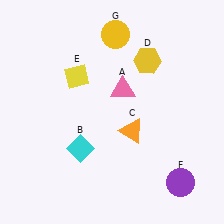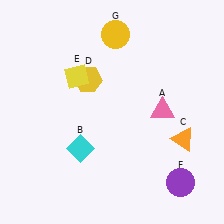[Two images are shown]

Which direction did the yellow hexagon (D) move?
The yellow hexagon (D) moved left.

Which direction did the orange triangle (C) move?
The orange triangle (C) moved right.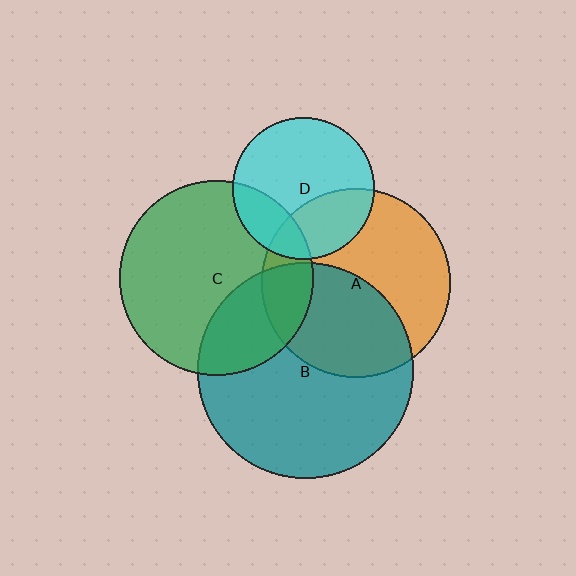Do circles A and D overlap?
Yes.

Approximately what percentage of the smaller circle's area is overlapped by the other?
Approximately 30%.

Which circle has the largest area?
Circle B (teal).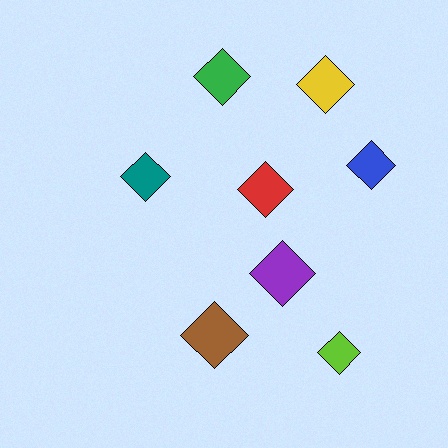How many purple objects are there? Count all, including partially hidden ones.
There is 1 purple object.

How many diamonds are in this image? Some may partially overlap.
There are 8 diamonds.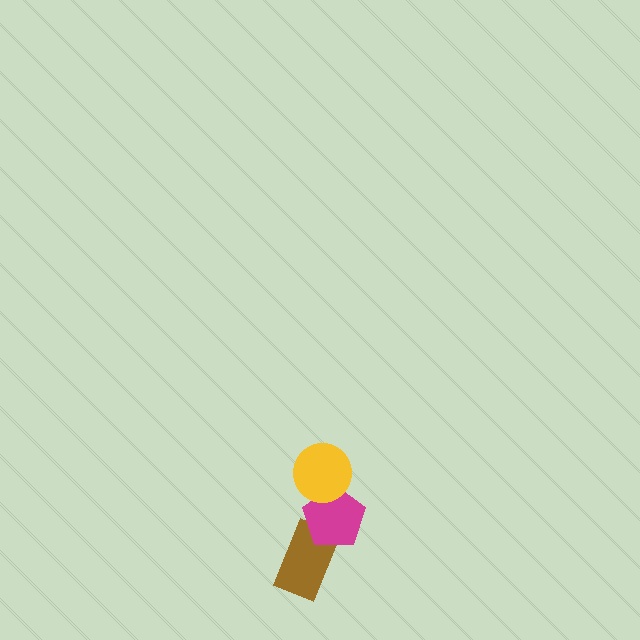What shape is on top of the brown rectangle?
The magenta pentagon is on top of the brown rectangle.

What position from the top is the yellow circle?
The yellow circle is 1st from the top.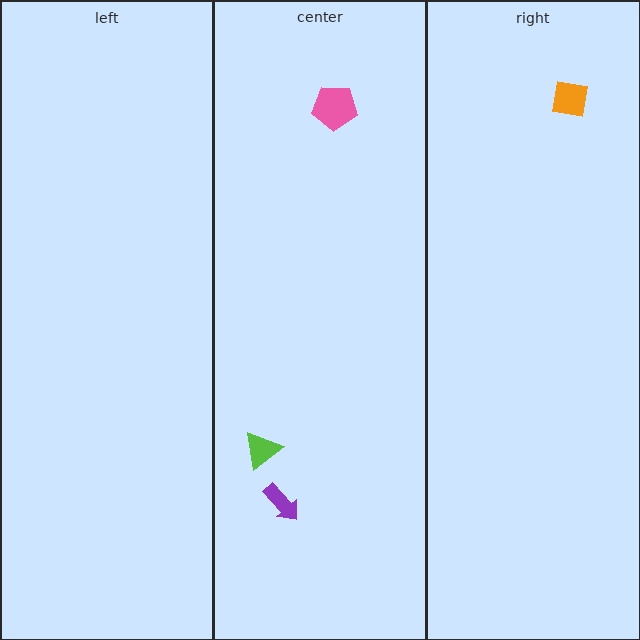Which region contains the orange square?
The right region.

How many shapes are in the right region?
1.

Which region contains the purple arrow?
The center region.